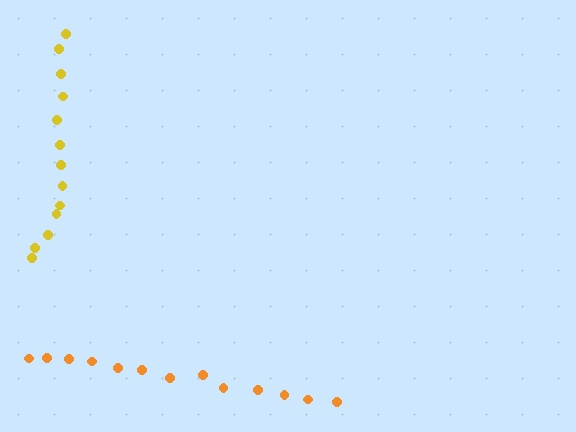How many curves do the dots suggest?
There are 2 distinct paths.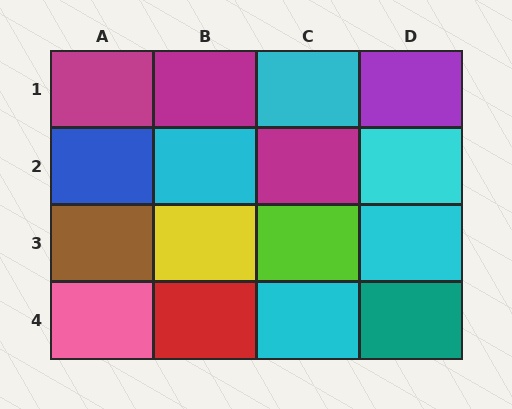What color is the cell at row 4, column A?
Pink.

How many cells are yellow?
1 cell is yellow.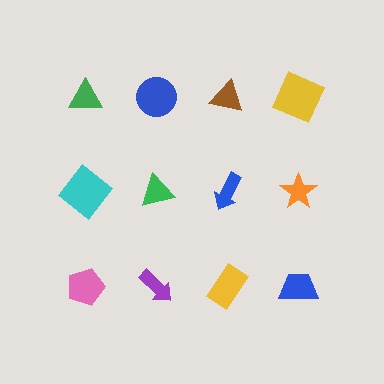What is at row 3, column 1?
A pink pentagon.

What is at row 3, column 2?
A purple arrow.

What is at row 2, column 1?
A cyan diamond.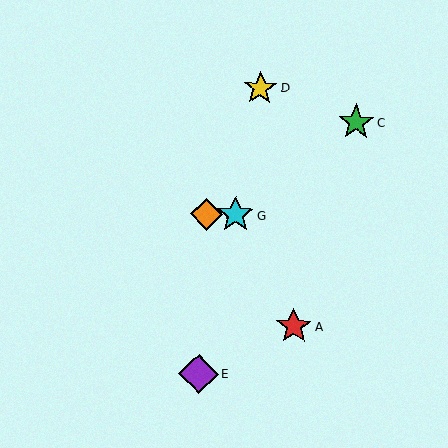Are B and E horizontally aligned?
No, B is at y≈214 and E is at y≈374.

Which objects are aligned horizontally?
Objects B, F, G are aligned horizontally.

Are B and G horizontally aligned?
Yes, both are at y≈214.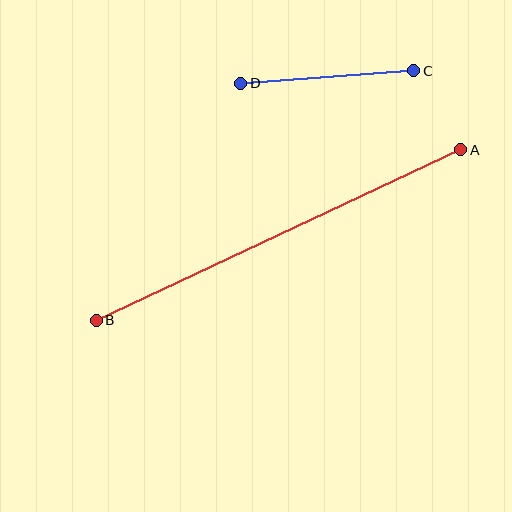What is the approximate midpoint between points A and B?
The midpoint is at approximately (279, 235) pixels.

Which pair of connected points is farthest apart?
Points A and B are farthest apart.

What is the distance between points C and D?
The distance is approximately 173 pixels.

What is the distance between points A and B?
The distance is approximately 403 pixels.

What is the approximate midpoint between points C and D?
The midpoint is at approximately (327, 77) pixels.